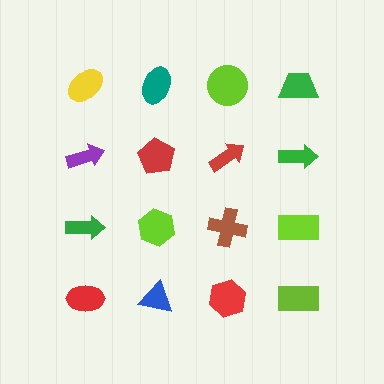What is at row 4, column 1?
A red ellipse.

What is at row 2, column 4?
A green arrow.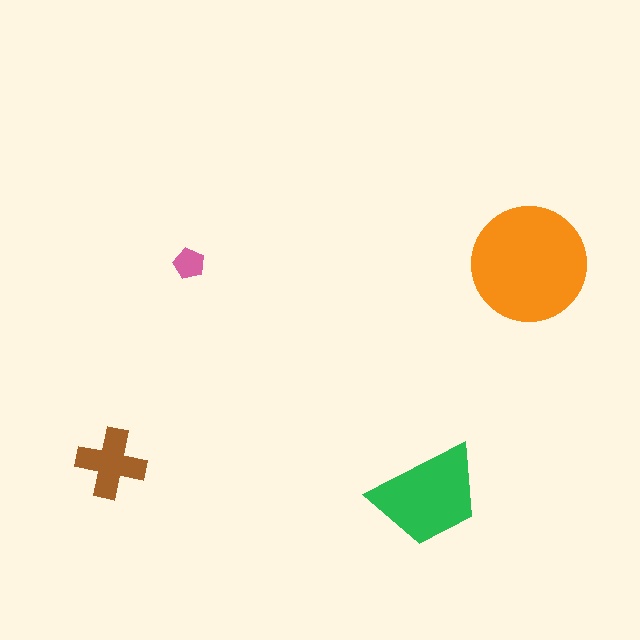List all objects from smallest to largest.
The pink pentagon, the brown cross, the green trapezoid, the orange circle.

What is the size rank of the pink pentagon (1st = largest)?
4th.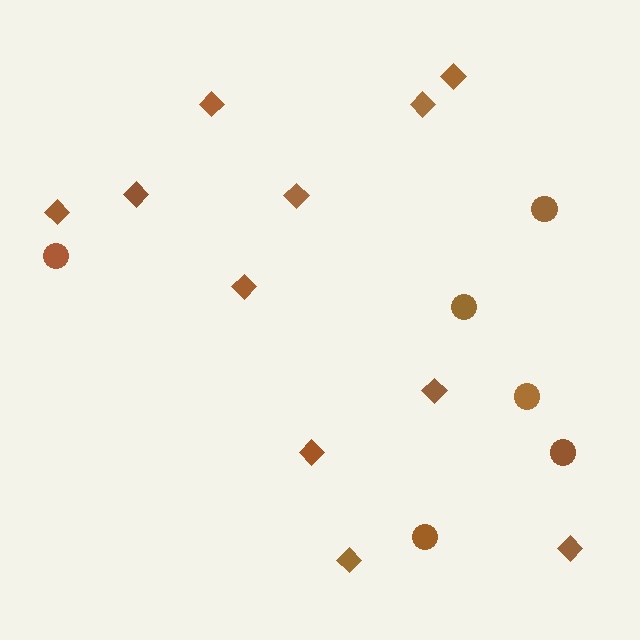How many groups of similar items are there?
There are 2 groups: one group of circles (6) and one group of diamonds (11).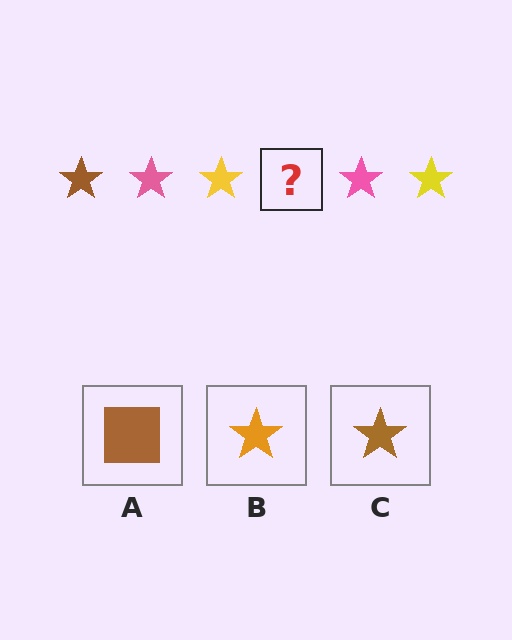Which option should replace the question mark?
Option C.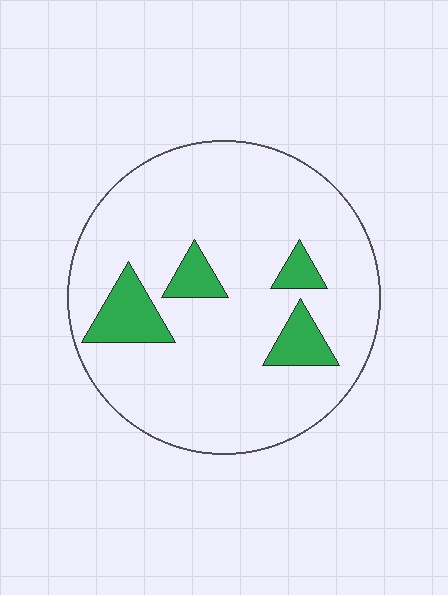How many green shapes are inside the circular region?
4.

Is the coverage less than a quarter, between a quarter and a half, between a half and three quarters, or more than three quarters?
Less than a quarter.